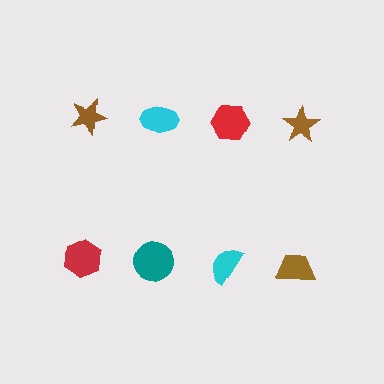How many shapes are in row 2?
4 shapes.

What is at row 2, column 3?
A cyan semicircle.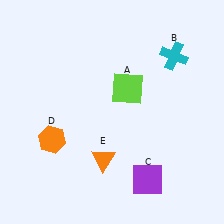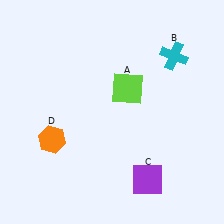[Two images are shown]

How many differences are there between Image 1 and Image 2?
There is 1 difference between the two images.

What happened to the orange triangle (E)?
The orange triangle (E) was removed in Image 2. It was in the bottom-left area of Image 1.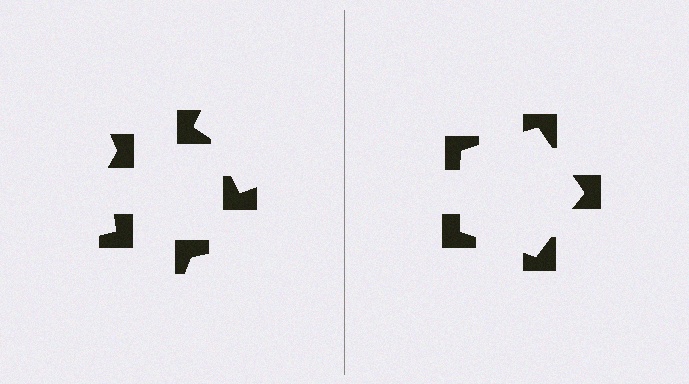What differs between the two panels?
The notched squares are positioned identically on both sides; only the wedge orientations differ. On the right they align to a pentagon; on the left they are misaligned.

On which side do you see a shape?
An illusory pentagon appears on the right side. On the left side the wedge cuts are rotated, so no coherent shape forms.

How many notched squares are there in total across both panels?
10 — 5 on each side.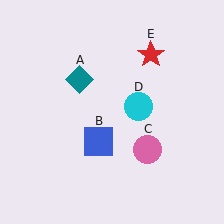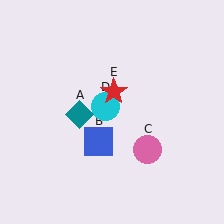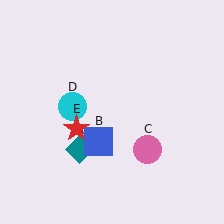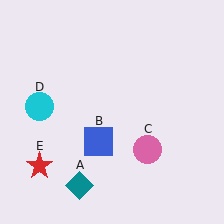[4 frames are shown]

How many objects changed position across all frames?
3 objects changed position: teal diamond (object A), cyan circle (object D), red star (object E).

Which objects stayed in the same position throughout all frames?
Blue square (object B) and pink circle (object C) remained stationary.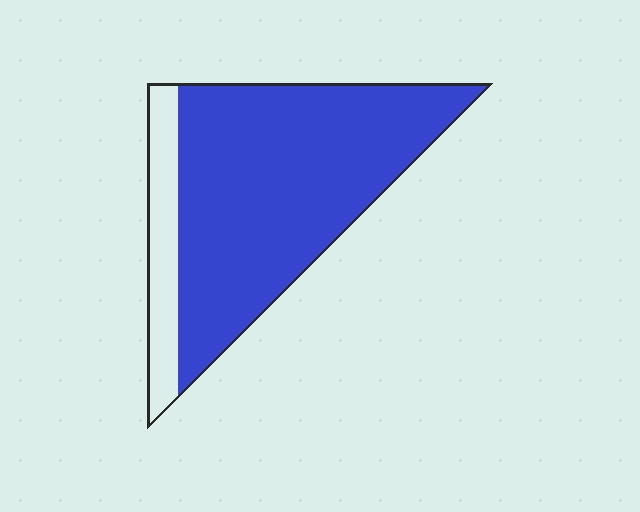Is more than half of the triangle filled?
Yes.